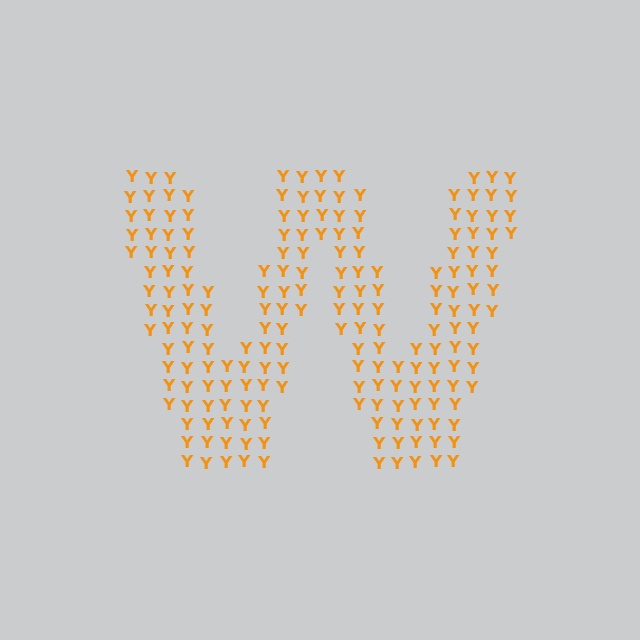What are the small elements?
The small elements are letter Y's.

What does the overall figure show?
The overall figure shows the letter W.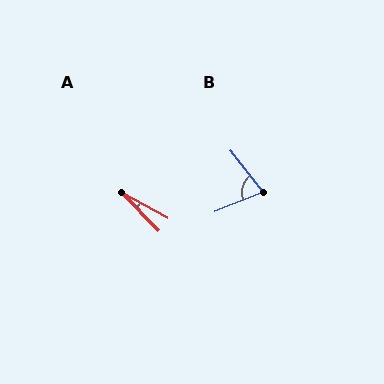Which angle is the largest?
B, at approximately 74 degrees.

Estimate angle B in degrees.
Approximately 74 degrees.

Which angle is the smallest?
A, at approximately 18 degrees.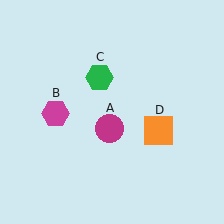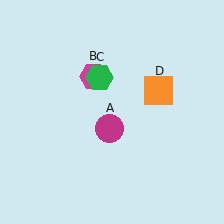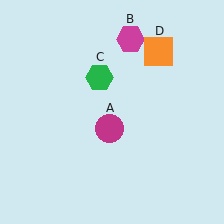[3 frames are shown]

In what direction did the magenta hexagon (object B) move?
The magenta hexagon (object B) moved up and to the right.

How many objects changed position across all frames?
2 objects changed position: magenta hexagon (object B), orange square (object D).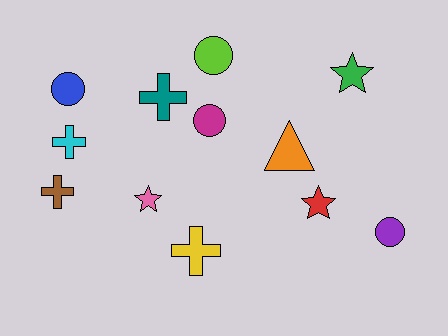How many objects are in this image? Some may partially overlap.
There are 12 objects.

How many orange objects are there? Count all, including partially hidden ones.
There is 1 orange object.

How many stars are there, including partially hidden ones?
There are 3 stars.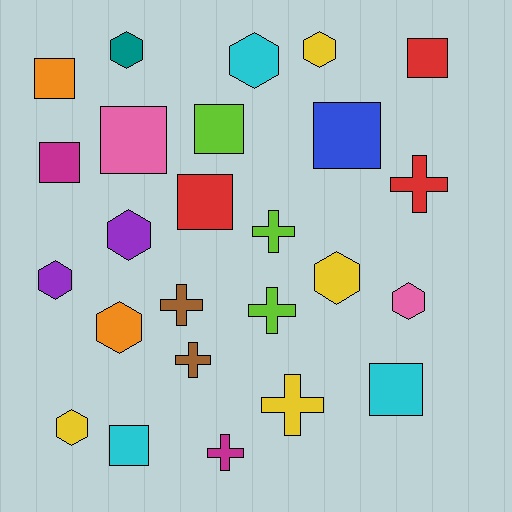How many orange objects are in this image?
There are 2 orange objects.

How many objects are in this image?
There are 25 objects.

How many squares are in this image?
There are 9 squares.